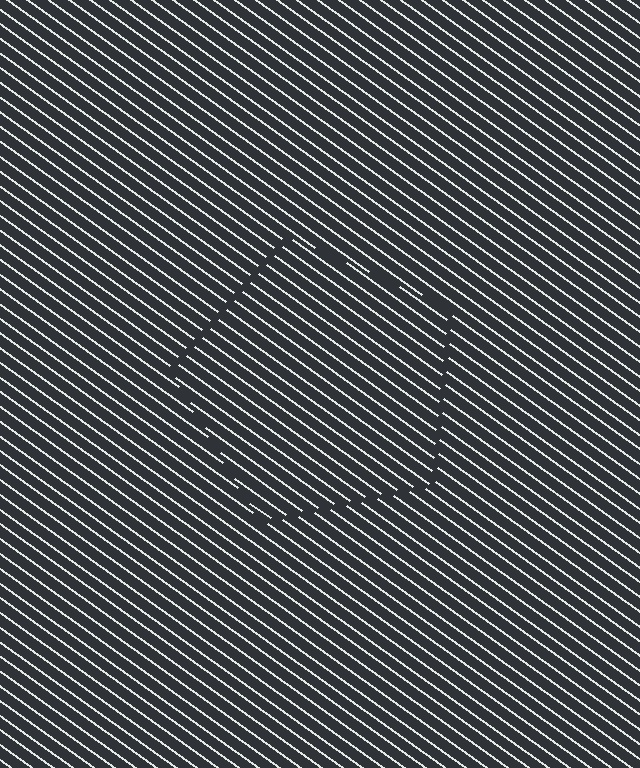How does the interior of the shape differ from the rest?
The interior of the shape contains the same grating, shifted by half a period — the contour is defined by the phase discontinuity where line-ends from the inner and outer gratings abut.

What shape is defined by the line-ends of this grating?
An illusory pentagon. The interior of the shape contains the same grating, shifted by half a period — the contour is defined by the phase discontinuity where line-ends from the inner and outer gratings abut.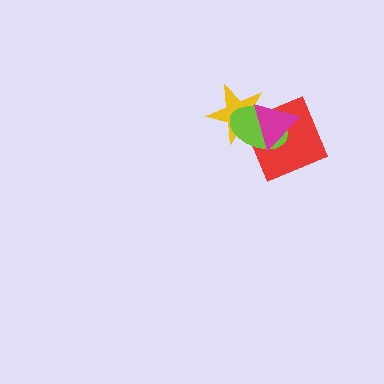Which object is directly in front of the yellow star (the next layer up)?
The lime ellipse is directly in front of the yellow star.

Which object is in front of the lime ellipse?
The magenta triangle is in front of the lime ellipse.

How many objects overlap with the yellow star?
3 objects overlap with the yellow star.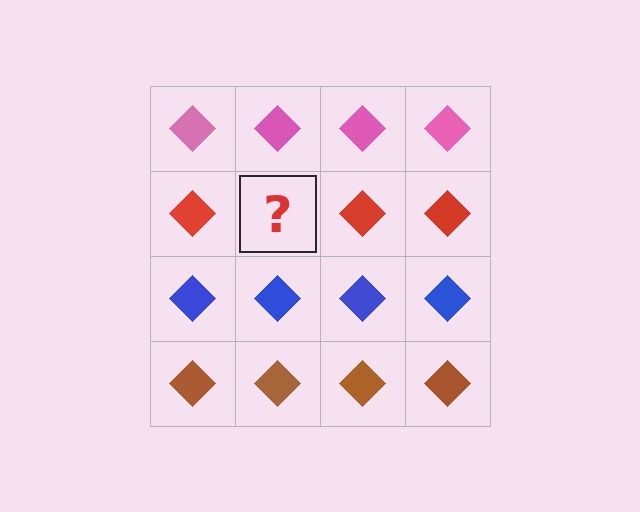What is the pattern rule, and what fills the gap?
The rule is that each row has a consistent color. The gap should be filled with a red diamond.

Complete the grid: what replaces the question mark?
The question mark should be replaced with a red diamond.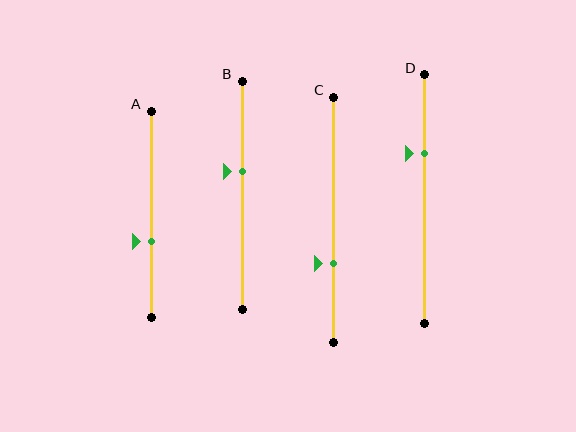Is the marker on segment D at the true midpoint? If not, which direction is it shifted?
No, the marker on segment D is shifted upward by about 18% of the segment length.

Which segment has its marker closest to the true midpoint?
Segment B has its marker closest to the true midpoint.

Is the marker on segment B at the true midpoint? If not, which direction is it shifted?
No, the marker on segment B is shifted upward by about 10% of the segment length.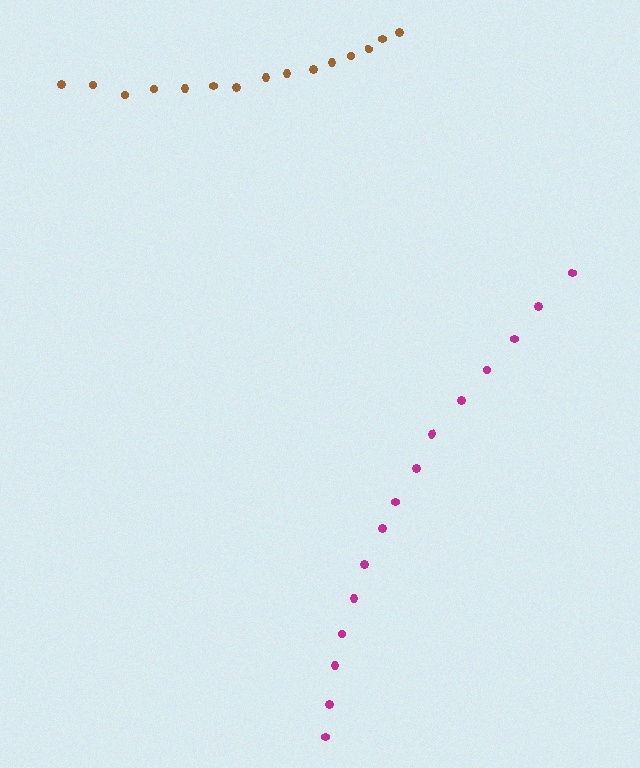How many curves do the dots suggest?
There are 2 distinct paths.